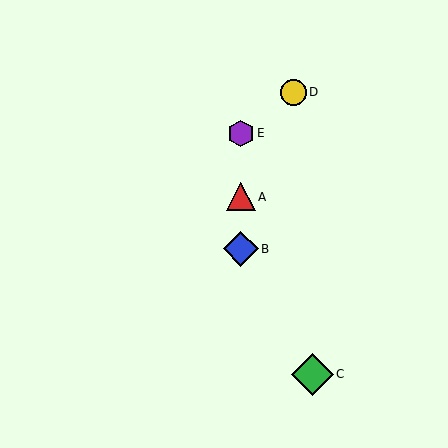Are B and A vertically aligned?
Yes, both are at x≈241.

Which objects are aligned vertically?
Objects A, B, E are aligned vertically.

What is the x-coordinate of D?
Object D is at x≈293.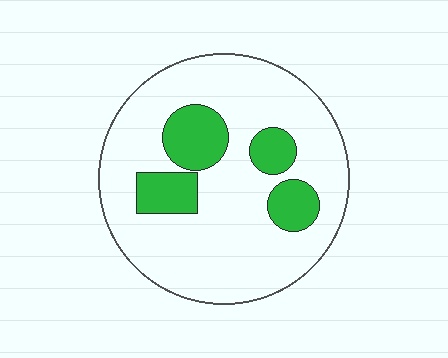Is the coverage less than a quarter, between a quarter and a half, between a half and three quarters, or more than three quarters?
Less than a quarter.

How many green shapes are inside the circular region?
4.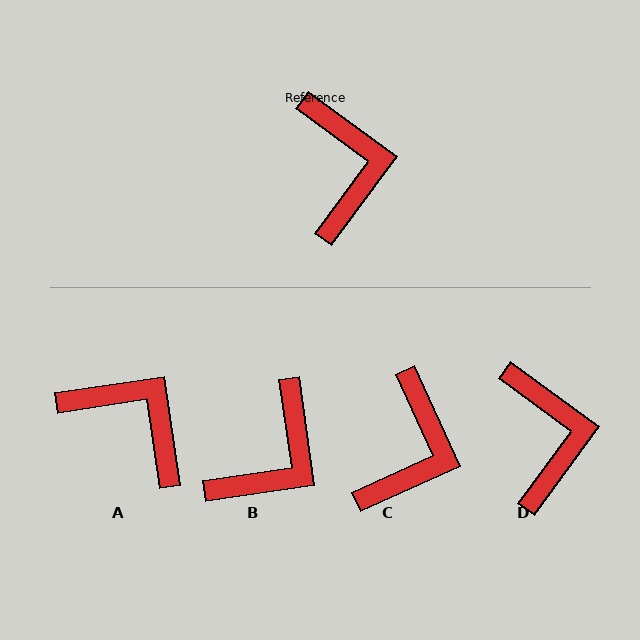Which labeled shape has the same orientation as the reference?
D.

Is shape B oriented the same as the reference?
No, it is off by about 46 degrees.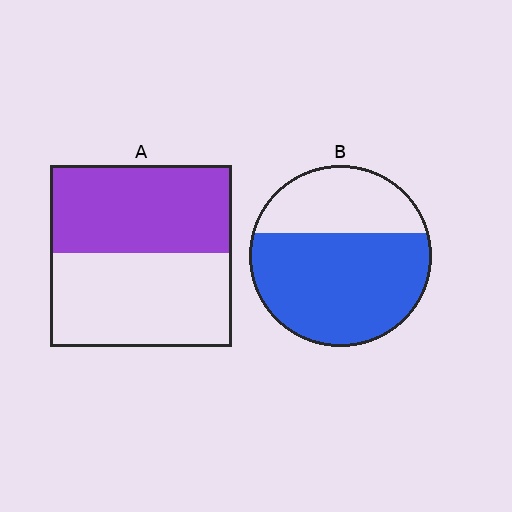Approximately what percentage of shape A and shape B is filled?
A is approximately 50% and B is approximately 65%.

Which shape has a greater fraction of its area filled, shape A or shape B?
Shape B.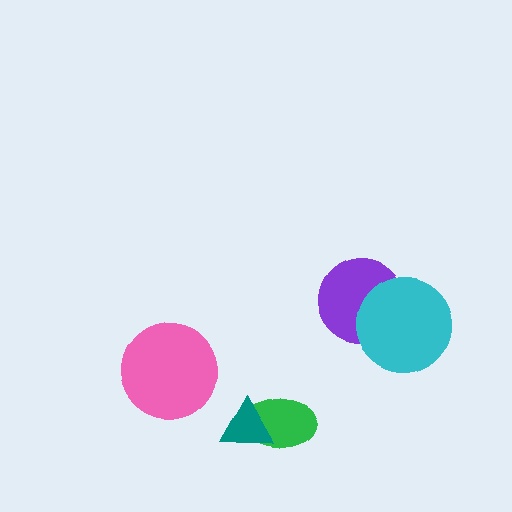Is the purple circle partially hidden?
Yes, it is partially covered by another shape.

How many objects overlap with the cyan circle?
1 object overlaps with the cyan circle.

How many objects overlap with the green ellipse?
1 object overlaps with the green ellipse.